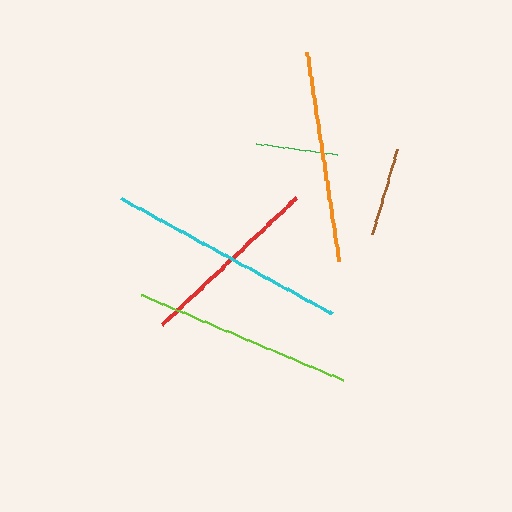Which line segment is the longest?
The cyan line is the longest at approximately 240 pixels.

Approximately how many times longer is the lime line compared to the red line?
The lime line is approximately 1.2 times the length of the red line.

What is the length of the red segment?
The red segment is approximately 184 pixels long.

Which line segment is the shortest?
The green line is the shortest at approximately 81 pixels.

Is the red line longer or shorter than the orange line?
The orange line is longer than the red line.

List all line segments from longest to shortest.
From longest to shortest: cyan, lime, orange, red, brown, green.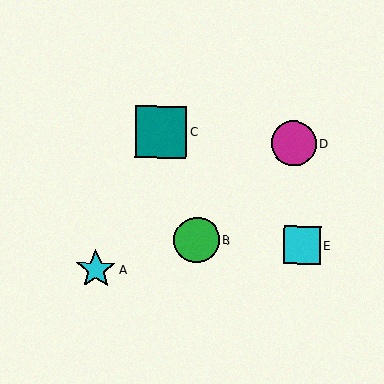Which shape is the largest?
The teal square (labeled C) is the largest.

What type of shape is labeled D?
Shape D is a magenta circle.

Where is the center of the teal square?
The center of the teal square is at (161, 132).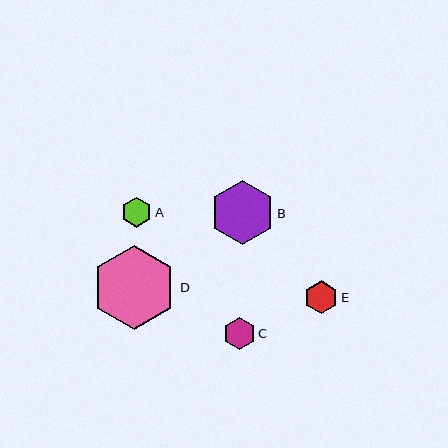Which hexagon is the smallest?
Hexagon A is the smallest with a size of approximately 30 pixels.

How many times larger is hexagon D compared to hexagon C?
Hexagon D is approximately 2.6 times the size of hexagon C.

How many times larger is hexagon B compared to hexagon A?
Hexagon B is approximately 2.1 times the size of hexagon A.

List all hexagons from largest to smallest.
From largest to smallest: D, B, E, C, A.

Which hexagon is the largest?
Hexagon D is the largest with a size of approximately 84 pixels.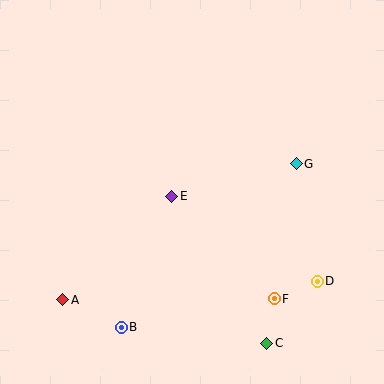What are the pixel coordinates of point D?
Point D is at (317, 281).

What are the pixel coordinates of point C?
Point C is at (267, 343).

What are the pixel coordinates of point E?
Point E is at (172, 196).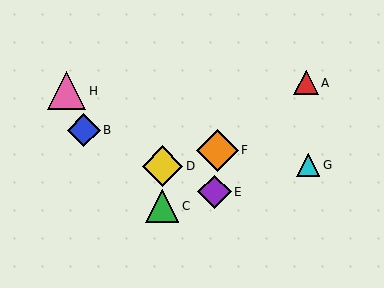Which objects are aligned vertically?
Objects C, D are aligned vertically.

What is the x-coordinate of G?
Object G is at x≈308.